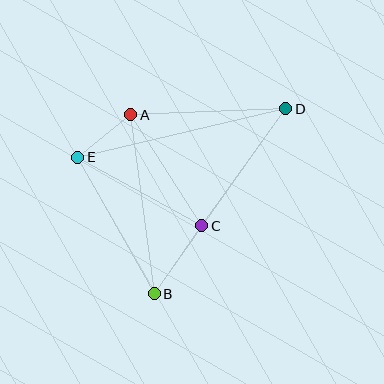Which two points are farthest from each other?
Points B and D are farthest from each other.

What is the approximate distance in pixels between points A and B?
The distance between A and B is approximately 181 pixels.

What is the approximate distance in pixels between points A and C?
The distance between A and C is approximately 132 pixels.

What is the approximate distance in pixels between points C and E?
The distance between C and E is approximately 142 pixels.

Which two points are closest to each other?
Points A and E are closest to each other.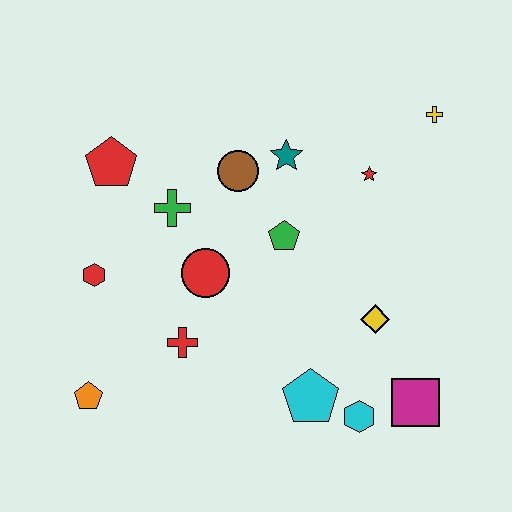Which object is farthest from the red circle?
The yellow cross is farthest from the red circle.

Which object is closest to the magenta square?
The cyan hexagon is closest to the magenta square.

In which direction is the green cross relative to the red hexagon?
The green cross is to the right of the red hexagon.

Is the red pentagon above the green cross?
Yes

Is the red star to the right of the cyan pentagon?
Yes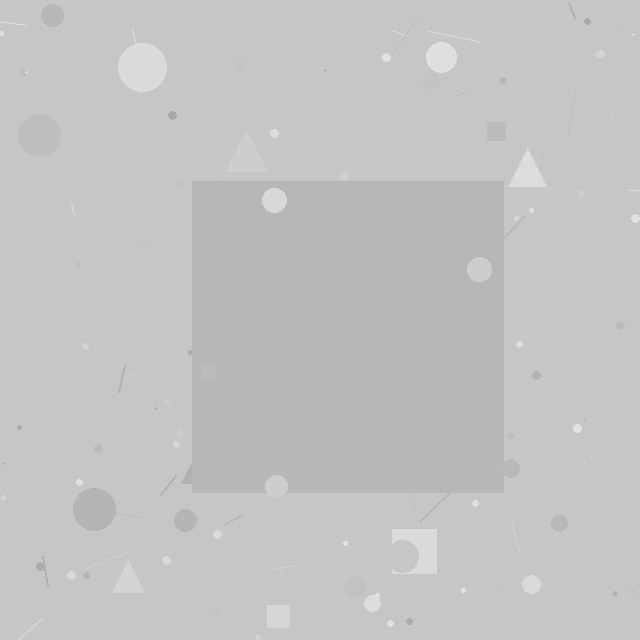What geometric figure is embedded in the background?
A square is embedded in the background.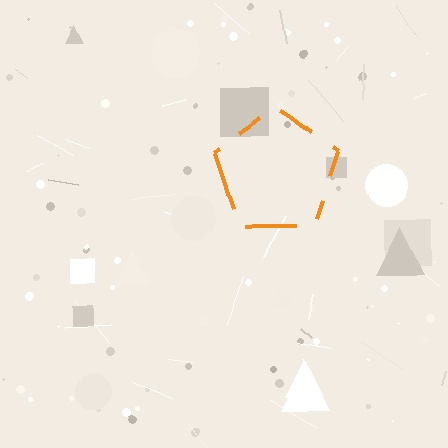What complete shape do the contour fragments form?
The contour fragments form a pentagon.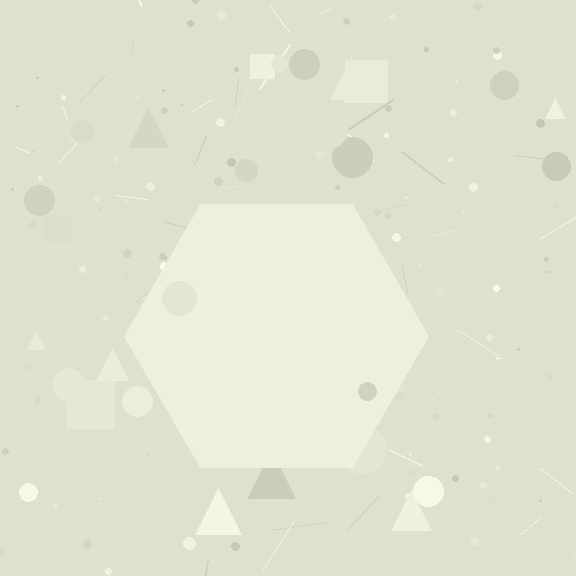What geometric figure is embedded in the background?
A hexagon is embedded in the background.